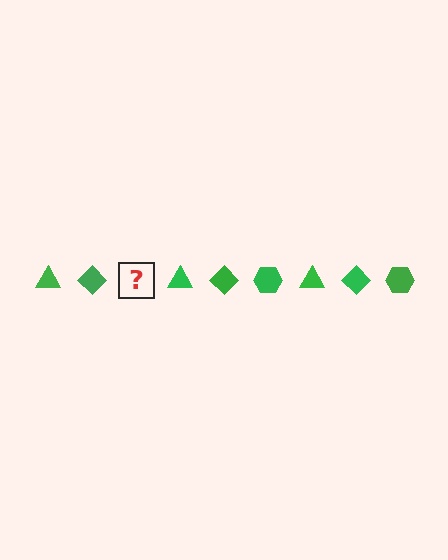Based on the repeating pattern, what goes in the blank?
The blank should be a green hexagon.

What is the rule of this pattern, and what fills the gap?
The rule is that the pattern cycles through triangle, diamond, hexagon shapes in green. The gap should be filled with a green hexagon.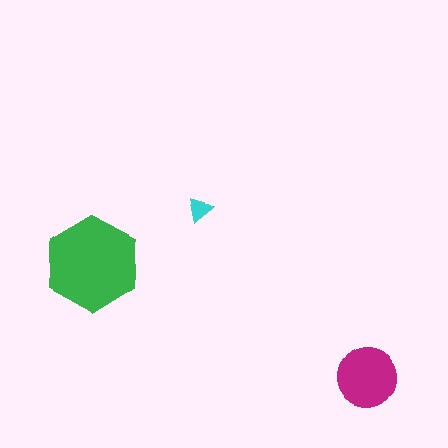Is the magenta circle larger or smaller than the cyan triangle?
Larger.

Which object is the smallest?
The cyan triangle.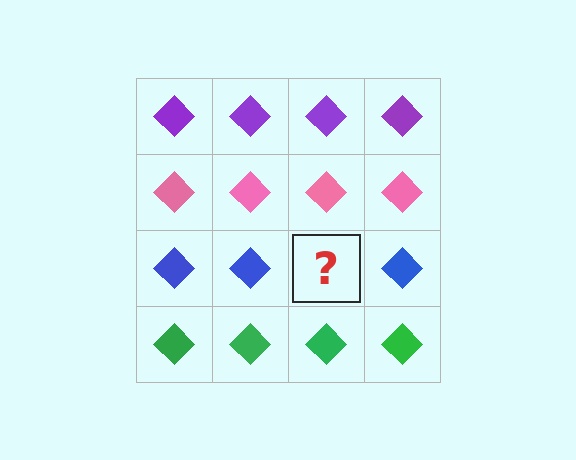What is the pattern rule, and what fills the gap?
The rule is that each row has a consistent color. The gap should be filled with a blue diamond.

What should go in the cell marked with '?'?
The missing cell should contain a blue diamond.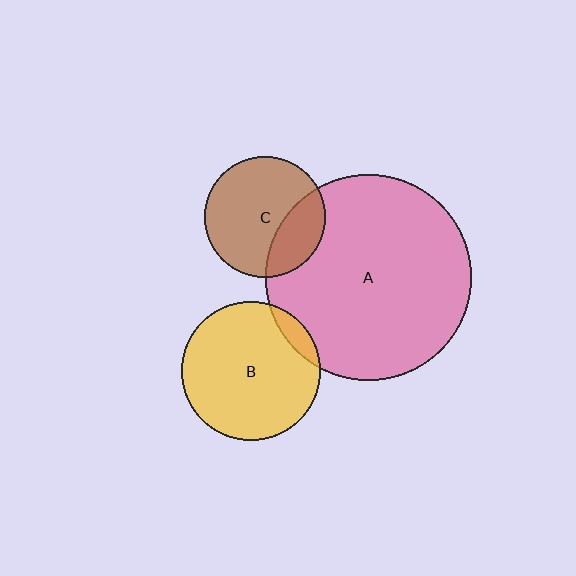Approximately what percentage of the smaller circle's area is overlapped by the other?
Approximately 25%.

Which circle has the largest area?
Circle A (pink).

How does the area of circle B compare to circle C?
Approximately 1.3 times.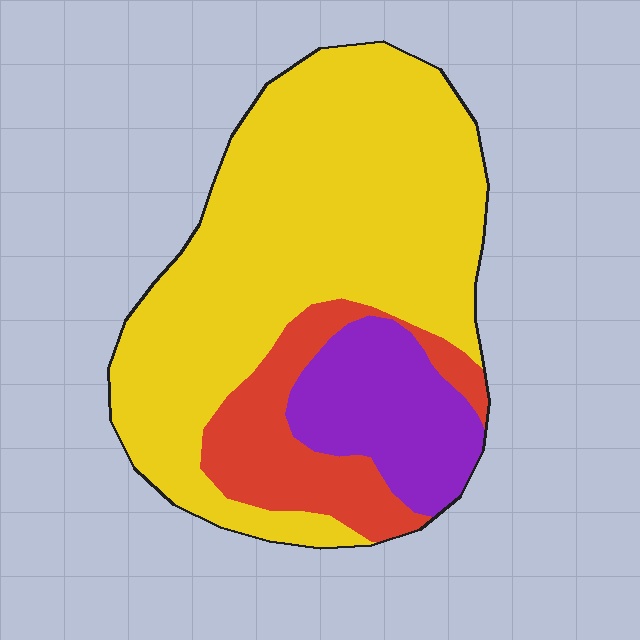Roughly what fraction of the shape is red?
Red takes up about one sixth (1/6) of the shape.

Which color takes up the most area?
Yellow, at roughly 65%.